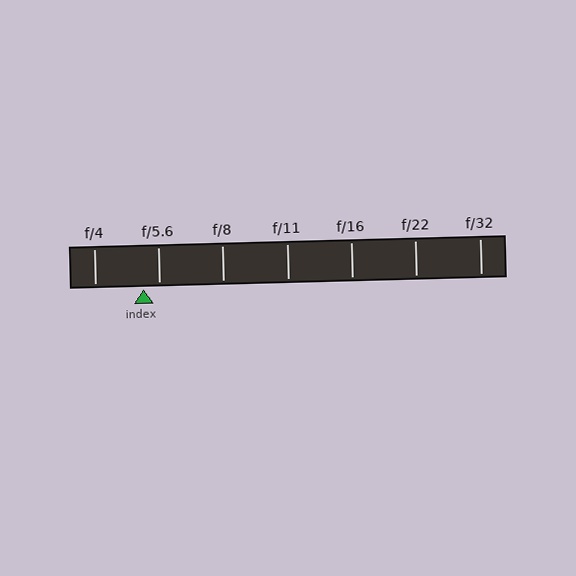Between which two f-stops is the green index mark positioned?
The index mark is between f/4 and f/5.6.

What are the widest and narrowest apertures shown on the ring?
The widest aperture shown is f/4 and the narrowest is f/32.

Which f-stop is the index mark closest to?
The index mark is closest to f/5.6.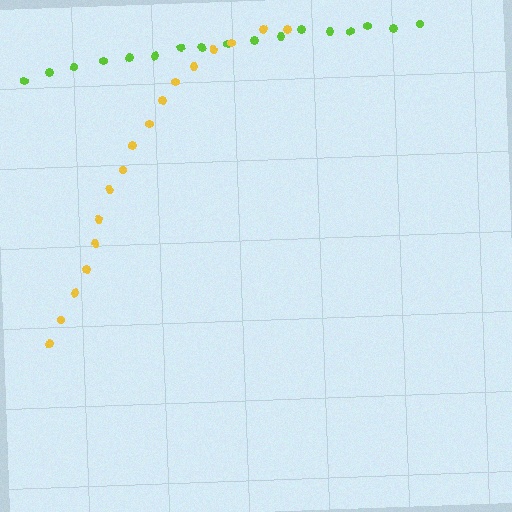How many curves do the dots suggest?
There are 2 distinct paths.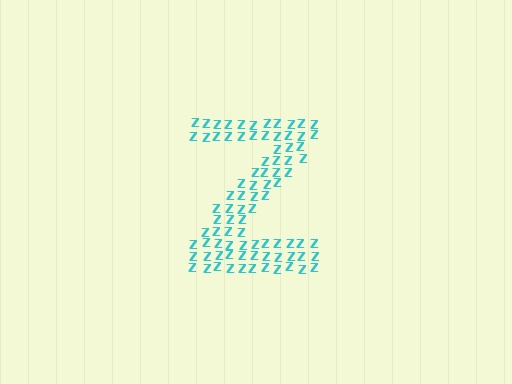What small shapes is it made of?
It is made of small letter Z's.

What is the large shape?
The large shape is the letter Z.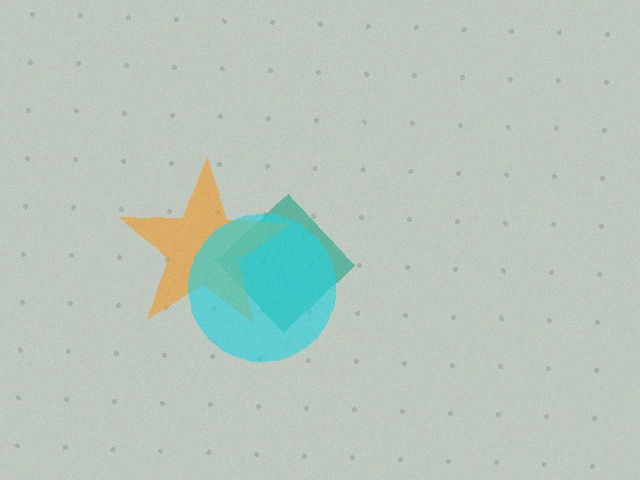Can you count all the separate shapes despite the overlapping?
Yes, there are 3 separate shapes.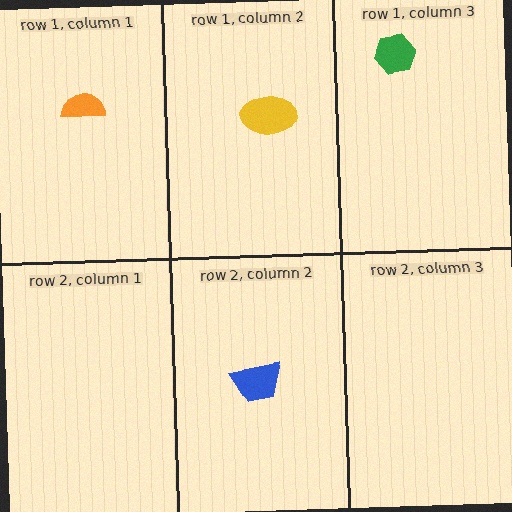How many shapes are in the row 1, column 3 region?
1.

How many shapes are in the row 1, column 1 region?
1.